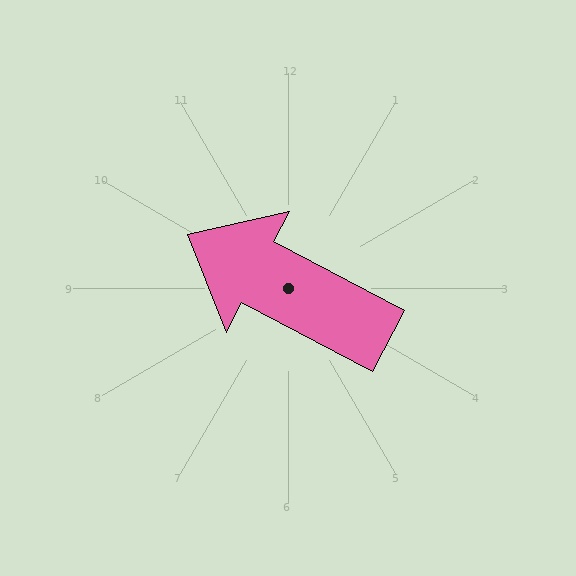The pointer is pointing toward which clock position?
Roughly 10 o'clock.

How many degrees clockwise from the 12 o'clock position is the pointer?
Approximately 298 degrees.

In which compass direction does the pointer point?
Northwest.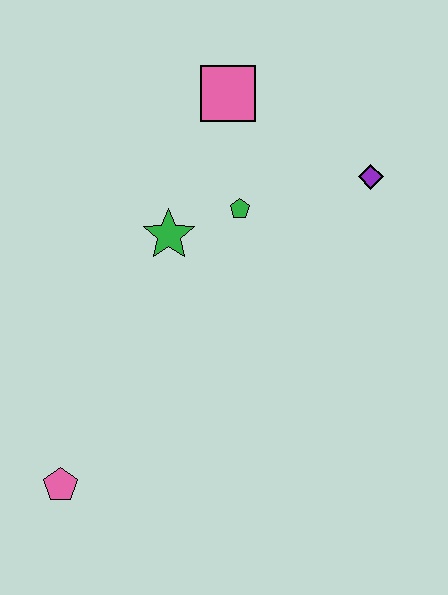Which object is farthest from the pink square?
The pink pentagon is farthest from the pink square.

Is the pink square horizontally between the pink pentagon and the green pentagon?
Yes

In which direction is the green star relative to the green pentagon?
The green star is to the left of the green pentagon.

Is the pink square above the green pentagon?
Yes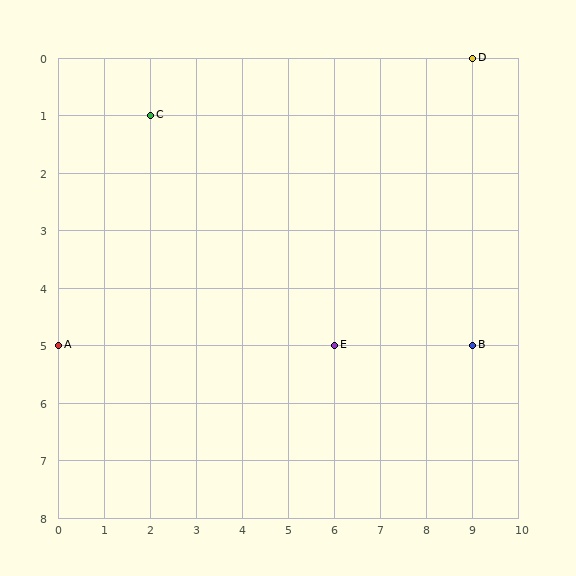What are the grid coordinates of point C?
Point C is at grid coordinates (2, 1).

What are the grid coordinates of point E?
Point E is at grid coordinates (6, 5).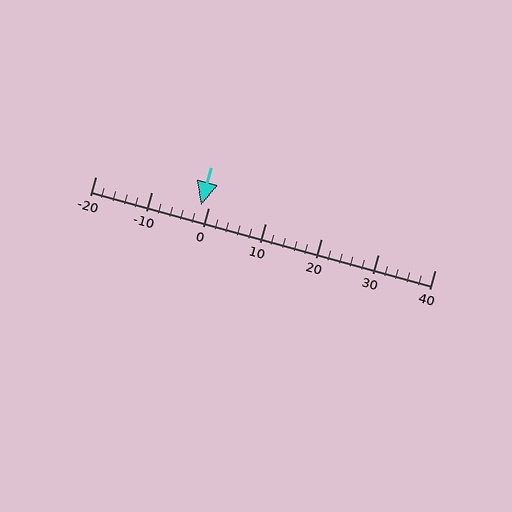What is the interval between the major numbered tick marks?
The major tick marks are spaced 10 units apart.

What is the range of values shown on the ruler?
The ruler shows values from -20 to 40.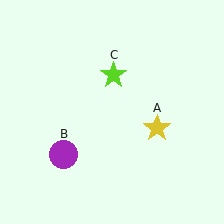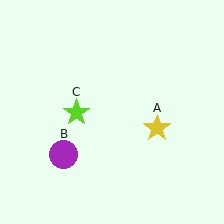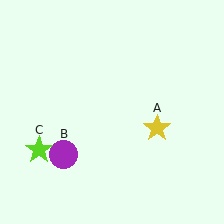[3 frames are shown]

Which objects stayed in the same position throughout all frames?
Yellow star (object A) and purple circle (object B) remained stationary.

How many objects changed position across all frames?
1 object changed position: lime star (object C).